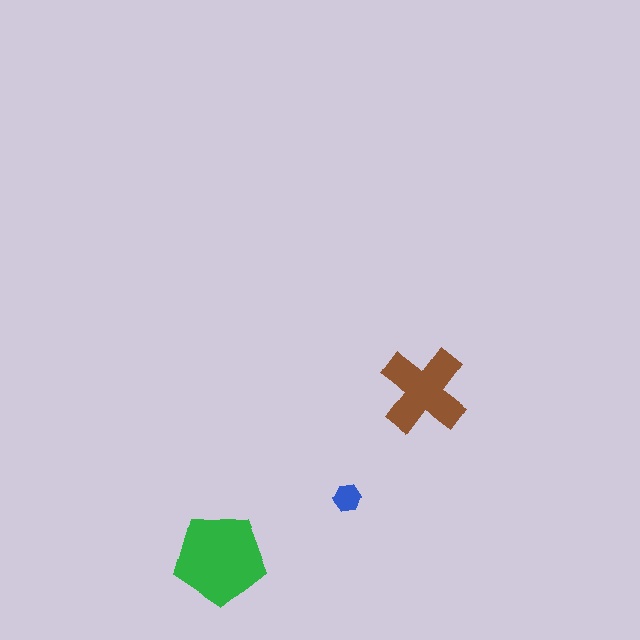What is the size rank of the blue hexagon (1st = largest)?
3rd.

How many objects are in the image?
There are 3 objects in the image.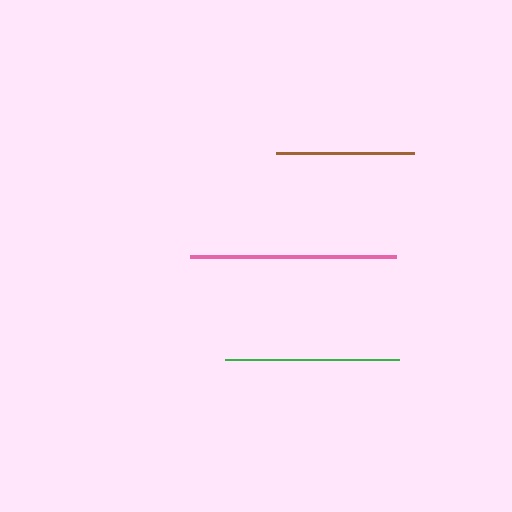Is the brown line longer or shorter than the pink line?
The pink line is longer than the brown line.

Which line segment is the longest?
The pink line is the longest at approximately 206 pixels.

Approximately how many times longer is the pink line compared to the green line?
The pink line is approximately 1.2 times the length of the green line.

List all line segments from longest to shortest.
From longest to shortest: pink, green, brown.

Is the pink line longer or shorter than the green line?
The pink line is longer than the green line.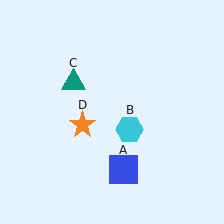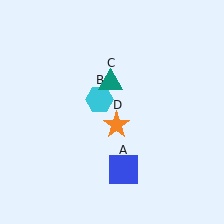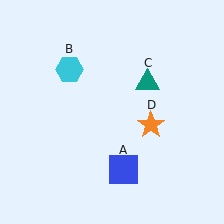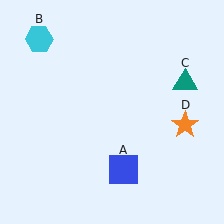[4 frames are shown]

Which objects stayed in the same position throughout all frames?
Blue square (object A) remained stationary.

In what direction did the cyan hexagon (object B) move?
The cyan hexagon (object B) moved up and to the left.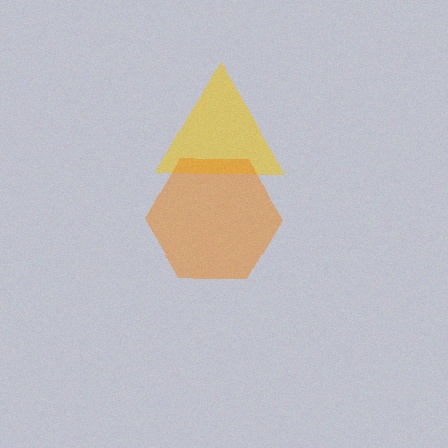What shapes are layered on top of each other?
The layered shapes are: a yellow triangle, an orange hexagon.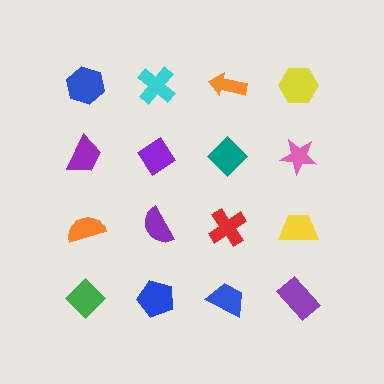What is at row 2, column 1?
A purple trapezoid.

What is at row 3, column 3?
A red cross.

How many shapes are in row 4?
4 shapes.